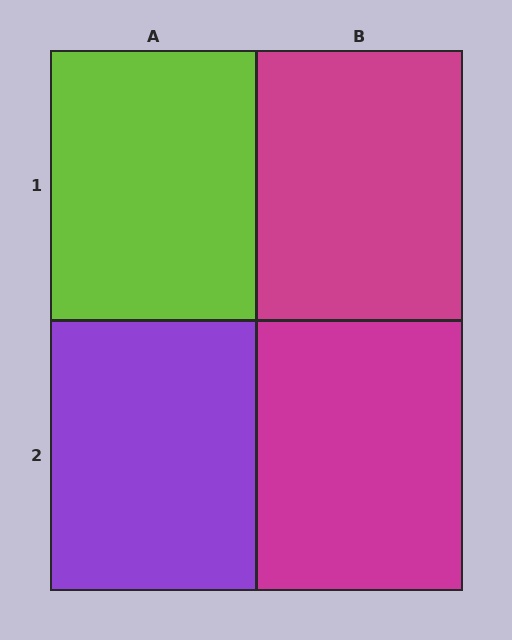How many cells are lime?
1 cell is lime.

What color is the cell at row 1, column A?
Lime.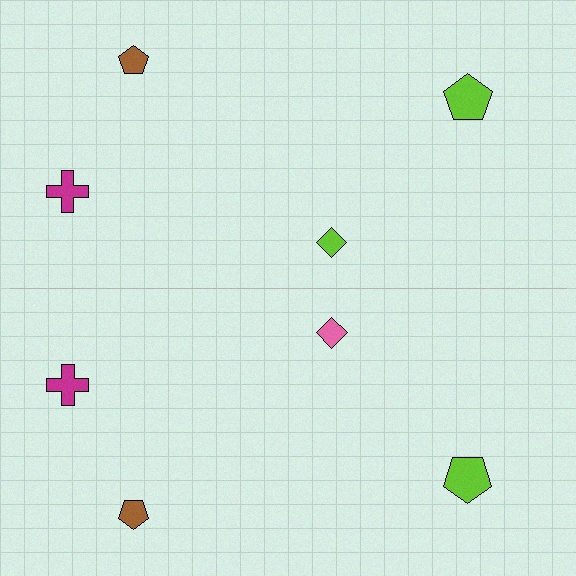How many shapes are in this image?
There are 8 shapes in this image.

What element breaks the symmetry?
The pink diamond on the bottom side breaks the symmetry — its mirror counterpart is lime.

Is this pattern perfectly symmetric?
No, the pattern is not perfectly symmetric. The pink diamond on the bottom side breaks the symmetry — its mirror counterpart is lime.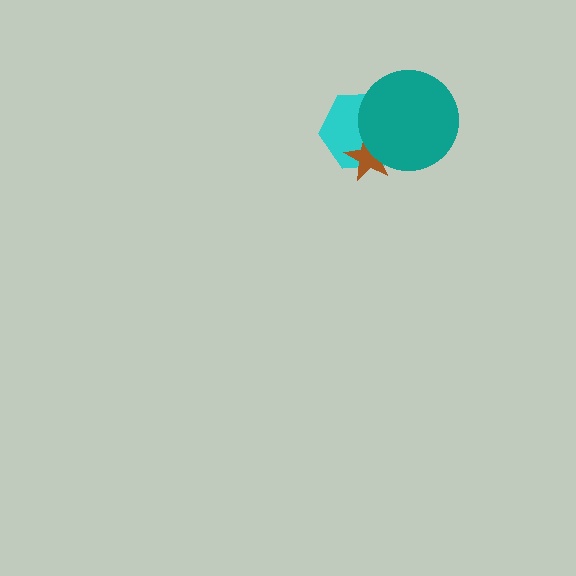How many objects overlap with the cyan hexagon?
2 objects overlap with the cyan hexagon.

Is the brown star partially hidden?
Yes, it is partially covered by another shape.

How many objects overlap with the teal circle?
2 objects overlap with the teal circle.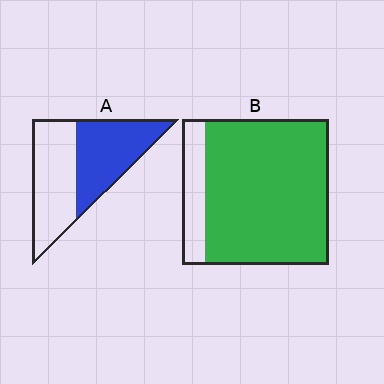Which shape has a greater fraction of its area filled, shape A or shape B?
Shape B.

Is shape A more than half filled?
Roughly half.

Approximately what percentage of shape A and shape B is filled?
A is approximately 50% and B is approximately 85%.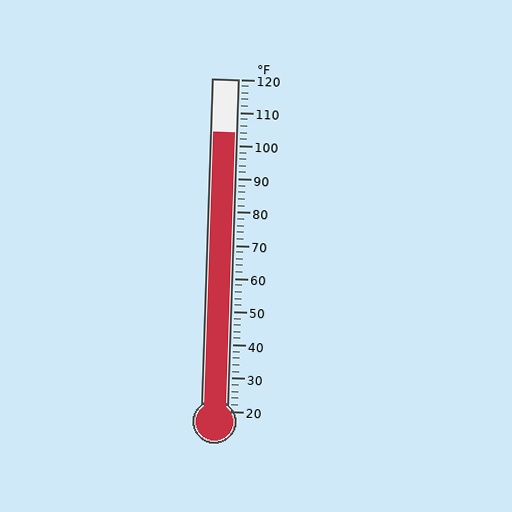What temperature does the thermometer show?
The thermometer shows approximately 104°F.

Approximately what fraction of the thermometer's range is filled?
The thermometer is filled to approximately 85% of its range.